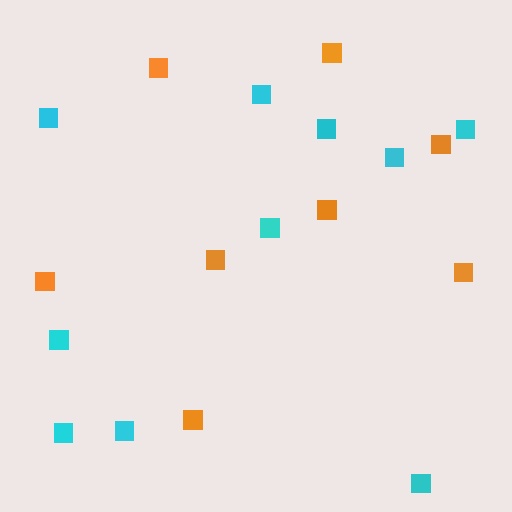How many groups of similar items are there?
There are 2 groups: one group of cyan squares (10) and one group of orange squares (8).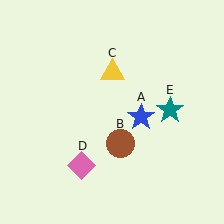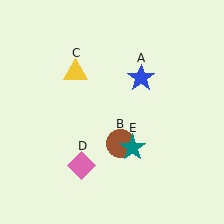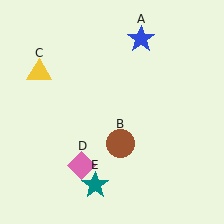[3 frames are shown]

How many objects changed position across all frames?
3 objects changed position: blue star (object A), yellow triangle (object C), teal star (object E).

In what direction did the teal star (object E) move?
The teal star (object E) moved down and to the left.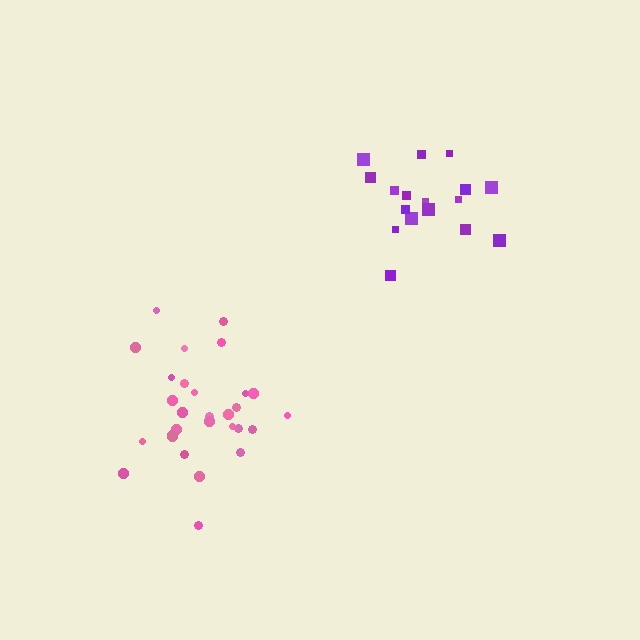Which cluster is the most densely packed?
Pink.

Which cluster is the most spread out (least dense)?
Purple.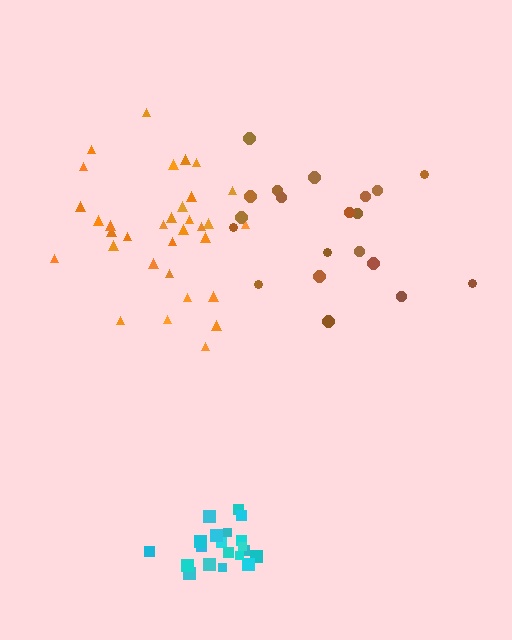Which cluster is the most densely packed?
Cyan.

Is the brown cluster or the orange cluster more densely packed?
Orange.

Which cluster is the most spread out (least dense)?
Brown.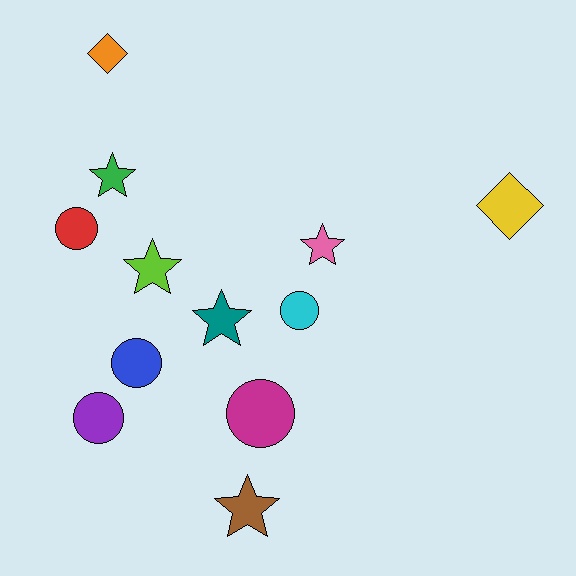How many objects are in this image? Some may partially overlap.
There are 12 objects.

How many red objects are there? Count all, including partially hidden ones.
There is 1 red object.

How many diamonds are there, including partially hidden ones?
There are 2 diamonds.